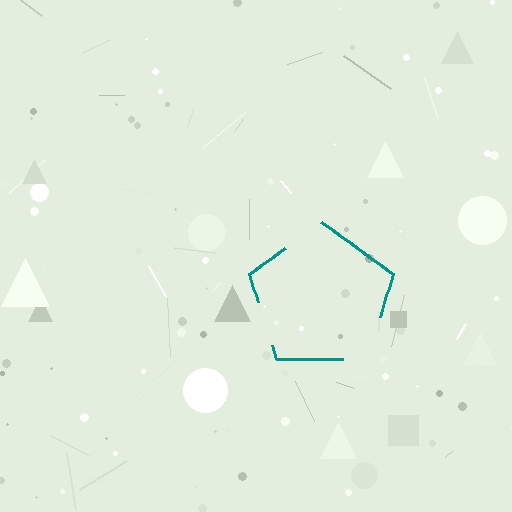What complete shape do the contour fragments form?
The contour fragments form a pentagon.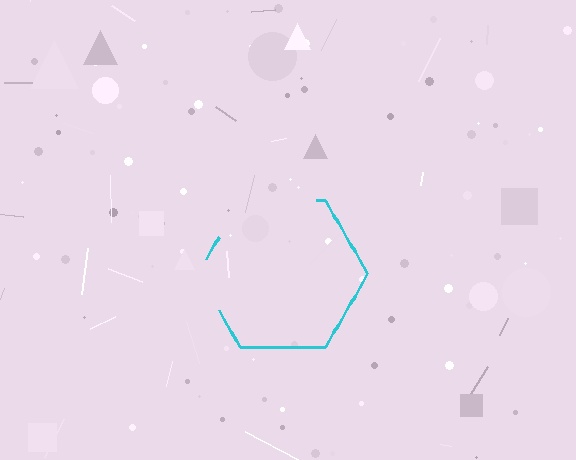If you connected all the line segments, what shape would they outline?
They would outline a hexagon.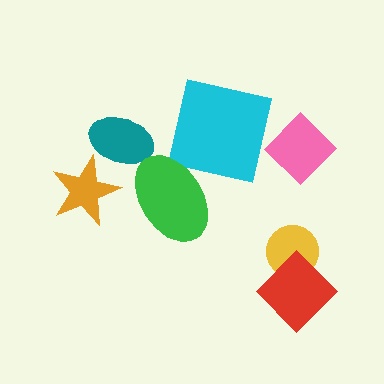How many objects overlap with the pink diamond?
0 objects overlap with the pink diamond.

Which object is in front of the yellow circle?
The red diamond is in front of the yellow circle.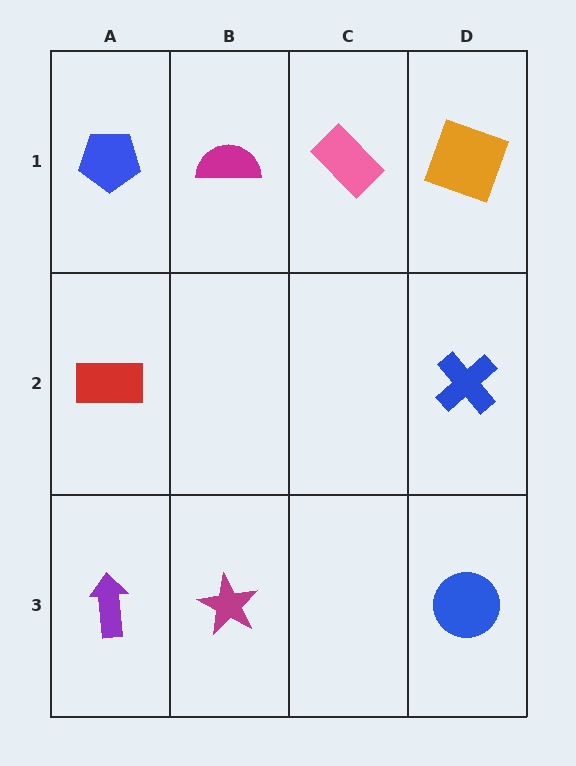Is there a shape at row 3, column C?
No, that cell is empty.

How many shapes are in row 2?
2 shapes.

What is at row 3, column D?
A blue circle.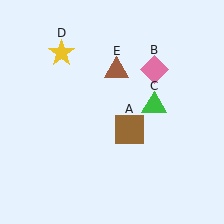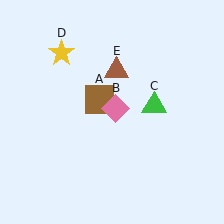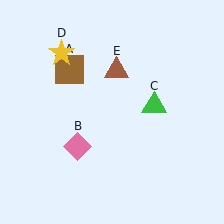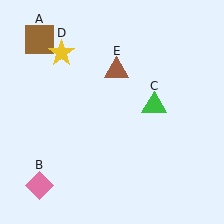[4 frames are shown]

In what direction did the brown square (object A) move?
The brown square (object A) moved up and to the left.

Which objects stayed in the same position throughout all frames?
Green triangle (object C) and yellow star (object D) and brown triangle (object E) remained stationary.